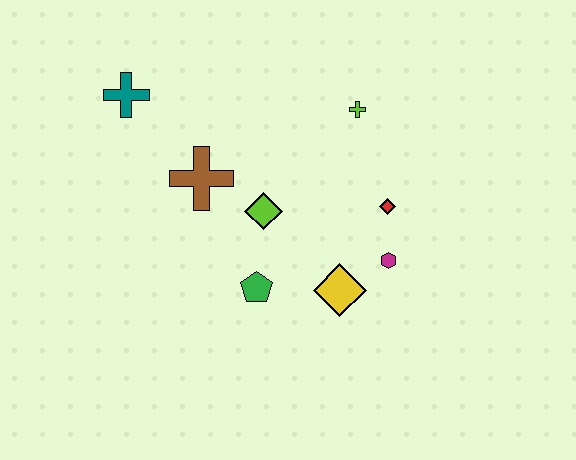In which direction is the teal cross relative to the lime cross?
The teal cross is to the left of the lime cross.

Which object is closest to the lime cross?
The red diamond is closest to the lime cross.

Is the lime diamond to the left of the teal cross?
No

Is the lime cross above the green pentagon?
Yes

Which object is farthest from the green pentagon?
The teal cross is farthest from the green pentagon.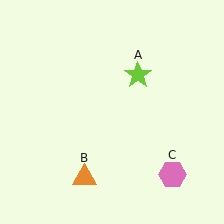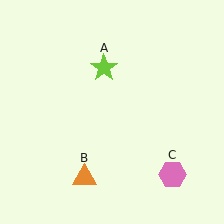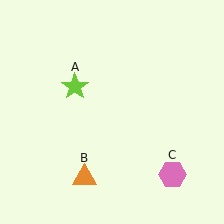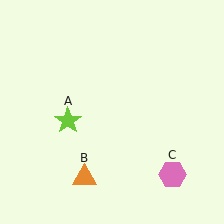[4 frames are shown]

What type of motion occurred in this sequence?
The lime star (object A) rotated counterclockwise around the center of the scene.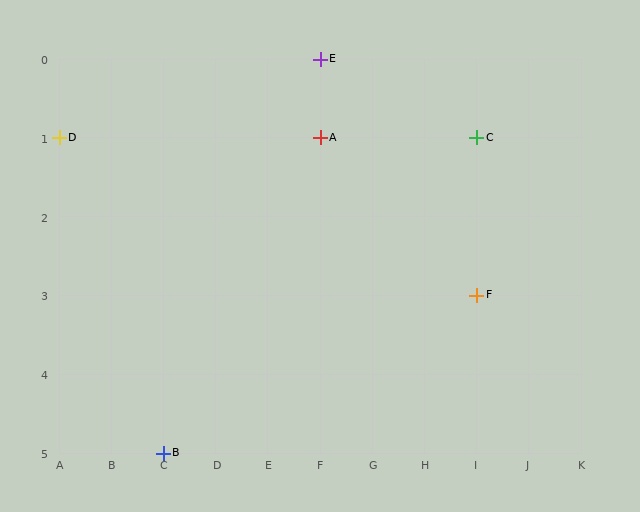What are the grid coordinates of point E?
Point E is at grid coordinates (F, 0).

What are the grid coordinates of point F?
Point F is at grid coordinates (I, 3).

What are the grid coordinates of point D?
Point D is at grid coordinates (A, 1).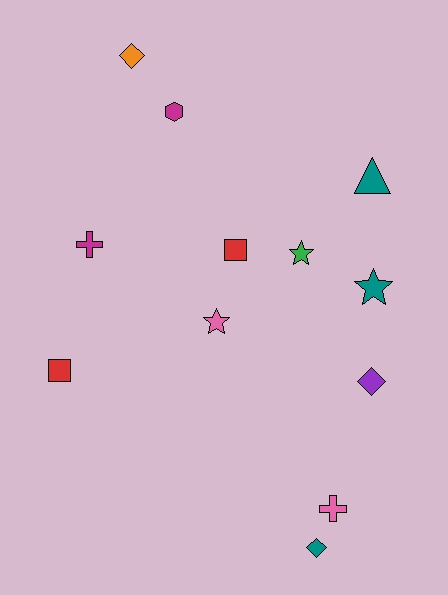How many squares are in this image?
There are 2 squares.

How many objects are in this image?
There are 12 objects.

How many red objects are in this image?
There are 2 red objects.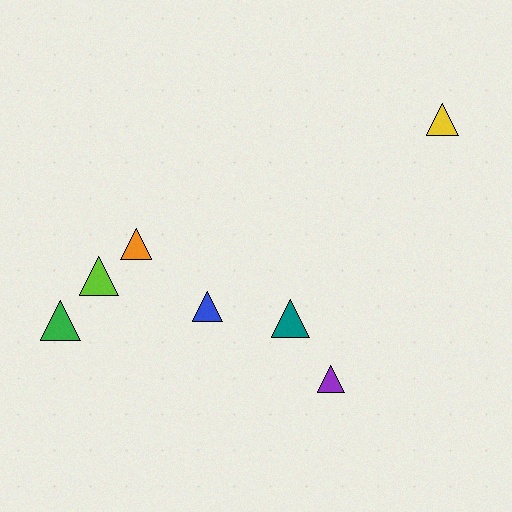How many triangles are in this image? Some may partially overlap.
There are 7 triangles.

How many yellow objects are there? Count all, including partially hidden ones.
There is 1 yellow object.